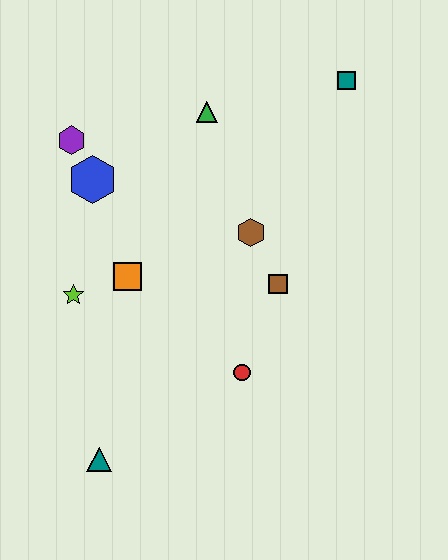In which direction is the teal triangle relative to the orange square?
The teal triangle is below the orange square.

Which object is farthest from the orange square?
The teal square is farthest from the orange square.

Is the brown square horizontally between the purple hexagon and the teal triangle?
No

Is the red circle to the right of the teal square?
No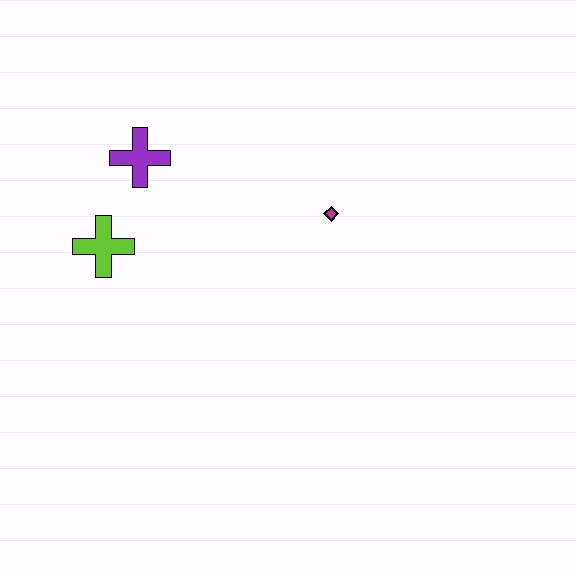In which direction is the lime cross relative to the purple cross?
The lime cross is below the purple cross.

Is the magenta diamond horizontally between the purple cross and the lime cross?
No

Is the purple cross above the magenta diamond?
Yes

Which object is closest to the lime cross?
The purple cross is closest to the lime cross.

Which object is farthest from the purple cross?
The magenta diamond is farthest from the purple cross.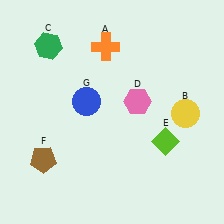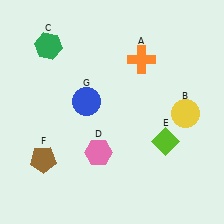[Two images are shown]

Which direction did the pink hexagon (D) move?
The pink hexagon (D) moved down.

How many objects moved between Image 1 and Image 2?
2 objects moved between the two images.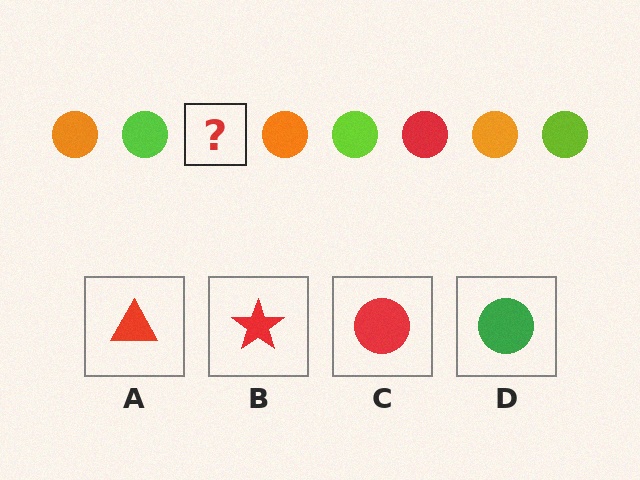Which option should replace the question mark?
Option C.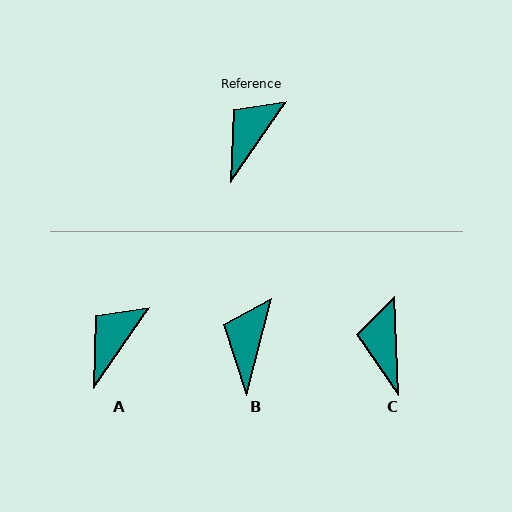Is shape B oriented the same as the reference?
No, it is off by about 20 degrees.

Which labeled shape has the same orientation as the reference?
A.